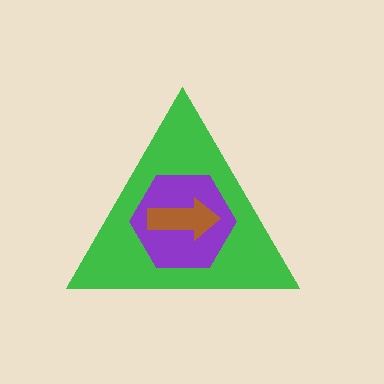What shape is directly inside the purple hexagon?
The brown arrow.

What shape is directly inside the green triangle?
The purple hexagon.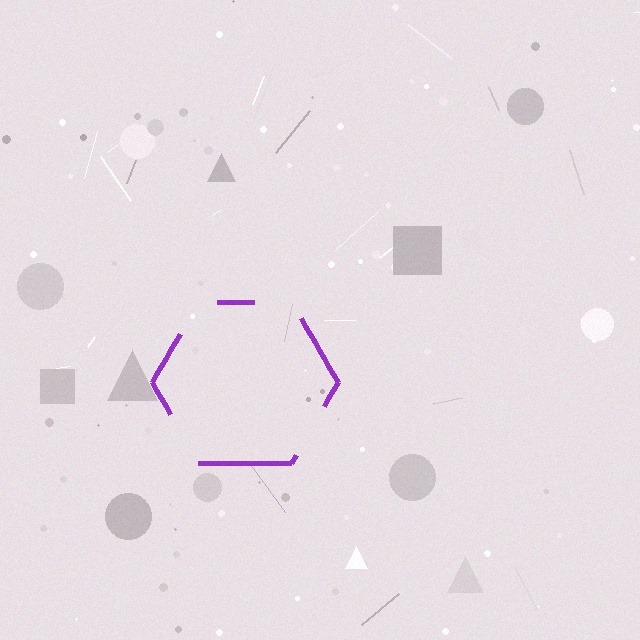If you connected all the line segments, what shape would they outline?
They would outline a hexagon.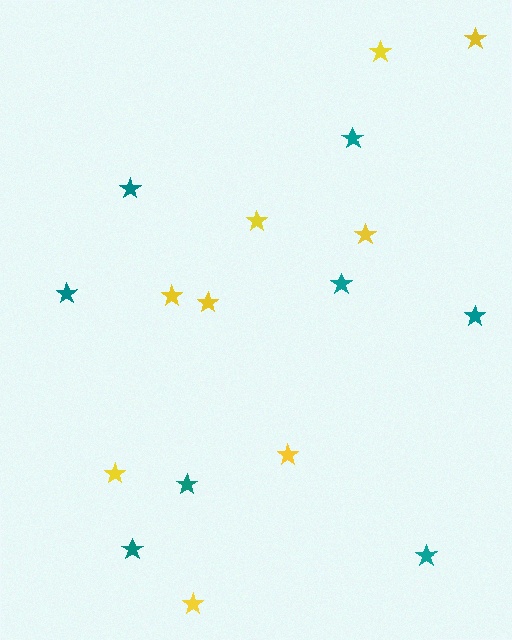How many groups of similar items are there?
There are 2 groups: one group of yellow stars (9) and one group of teal stars (8).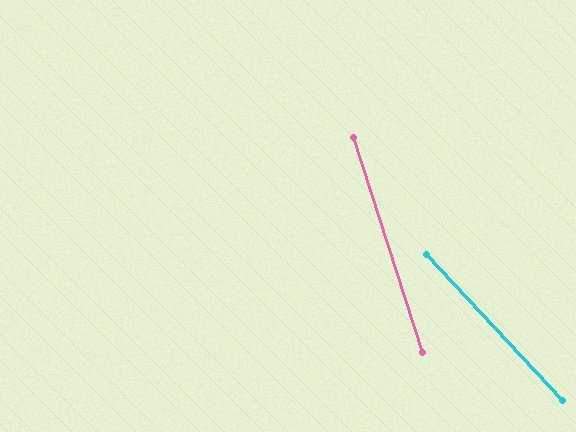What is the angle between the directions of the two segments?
Approximately 25 degrees.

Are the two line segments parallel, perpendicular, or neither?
Neither parallel nor perpendicular — they differ by about 25°.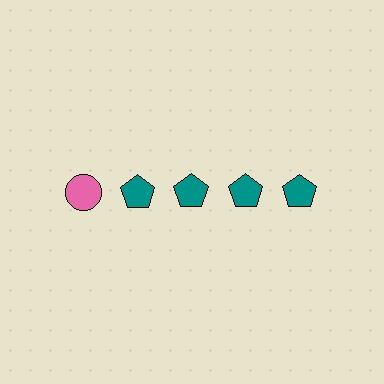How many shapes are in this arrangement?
There are 5 shapes arranged in a grid pattern.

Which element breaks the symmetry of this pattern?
The pink circle in the top row, leftmost column breaks the symmetry. All other shapes are teal pentagons.